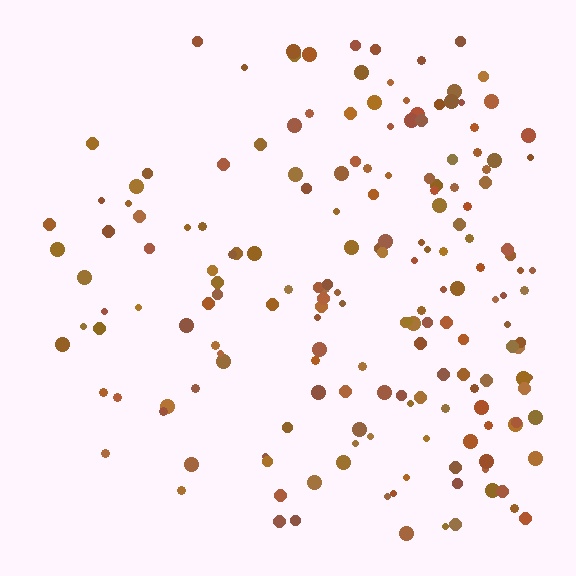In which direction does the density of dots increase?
From left to right, with the right side densest.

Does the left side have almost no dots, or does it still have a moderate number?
Still a moderate number, just noticeably fewer than the right.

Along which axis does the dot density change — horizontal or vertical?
Horizontal.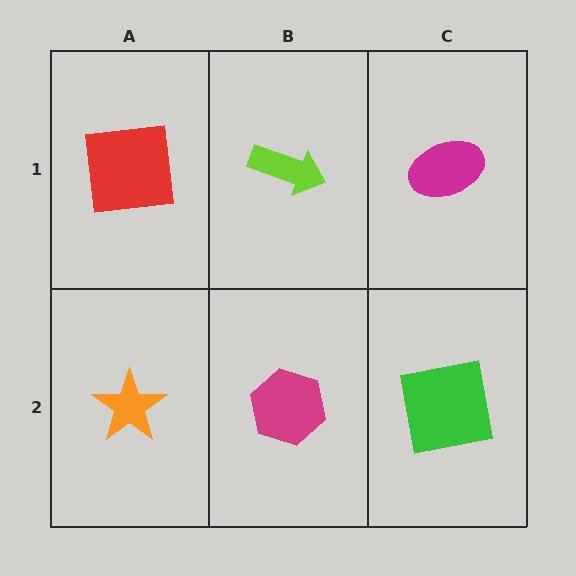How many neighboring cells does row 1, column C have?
2.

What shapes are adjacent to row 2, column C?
A magenta ellipse (row 1, column C), a magenta hexagon (row 2, column B).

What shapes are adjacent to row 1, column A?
An orange star (row 2, column A), a lime arrow (row 1, column B).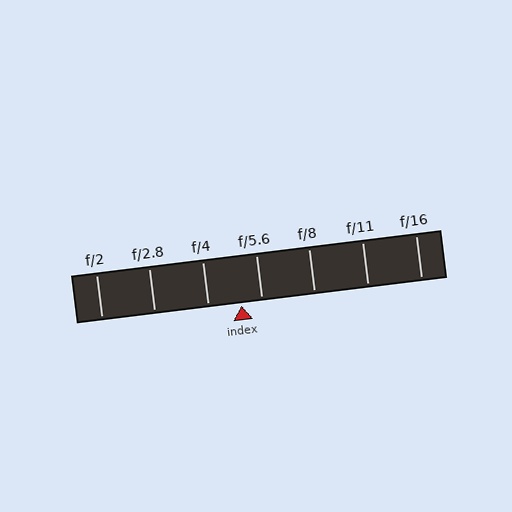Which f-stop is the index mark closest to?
The index mark is closest to f/5.6.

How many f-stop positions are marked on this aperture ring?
There are 7 f-stop positions marked.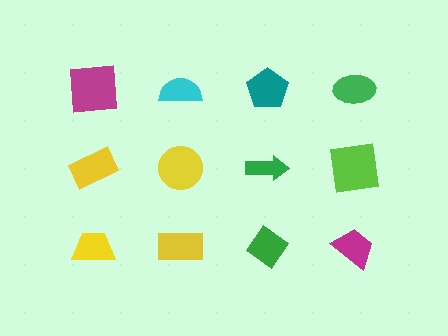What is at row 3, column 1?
A yellow trapezoid.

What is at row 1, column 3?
A teal pentagon.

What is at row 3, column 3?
A green diamond.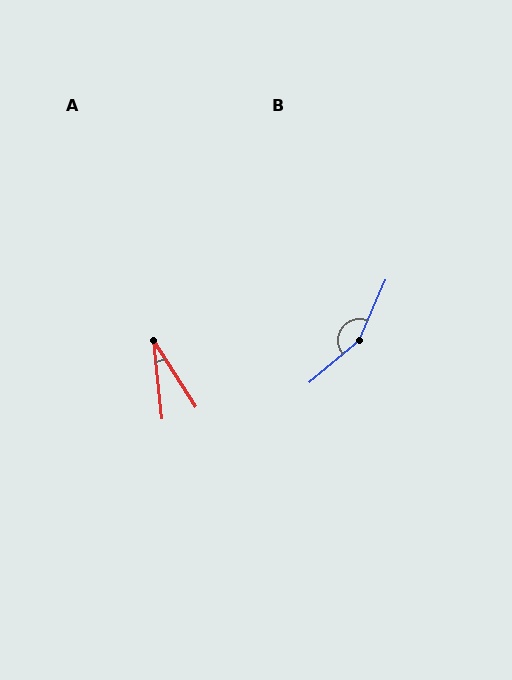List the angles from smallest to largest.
A (27°), B (154°).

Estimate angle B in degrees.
Approximately 154 degrees.